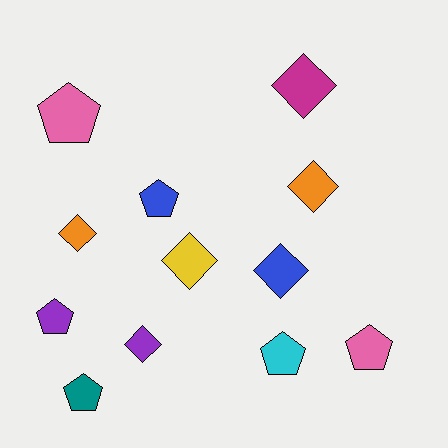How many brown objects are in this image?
There are no brown objects.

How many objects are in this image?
There are 12 objects.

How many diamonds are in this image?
There are 6 diamonds.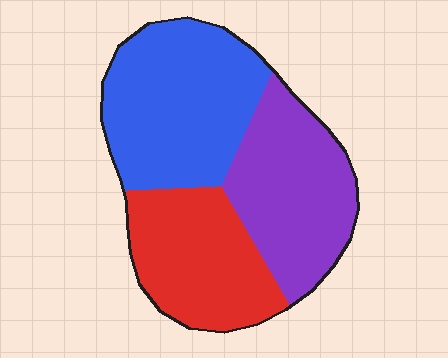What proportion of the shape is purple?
Purple takes up about one third (1/3) of the shape.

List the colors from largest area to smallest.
From largest to smallest: blue, purple, red.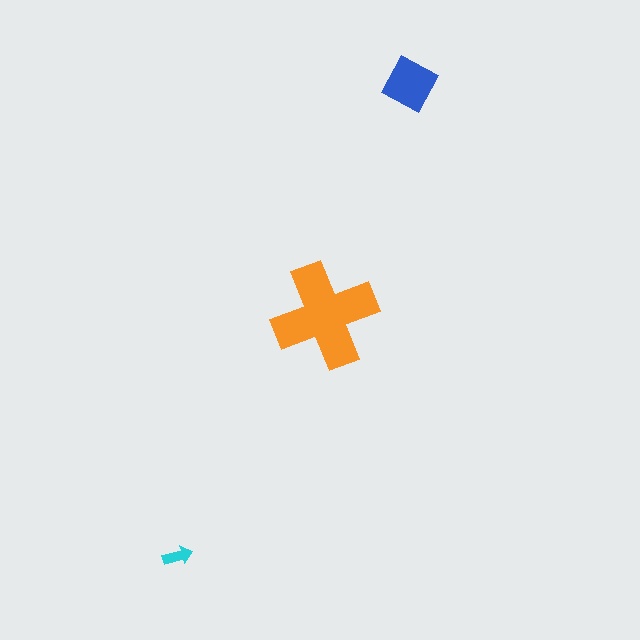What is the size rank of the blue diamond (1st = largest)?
2nd.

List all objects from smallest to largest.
The cyan arrow, the blue diamond, the orange cross.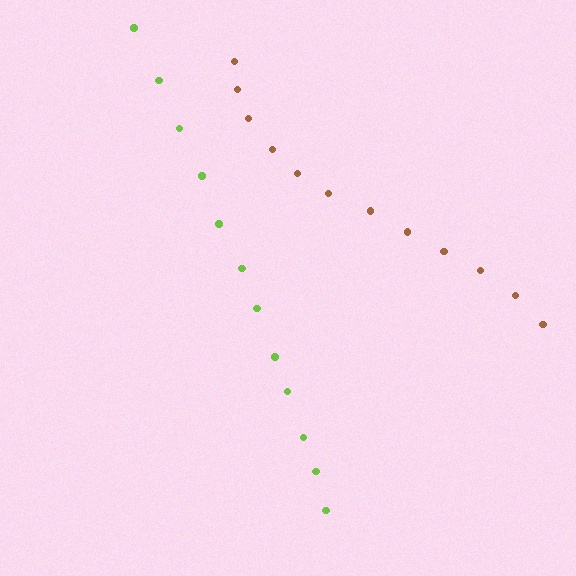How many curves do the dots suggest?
There are 2 distinct paths.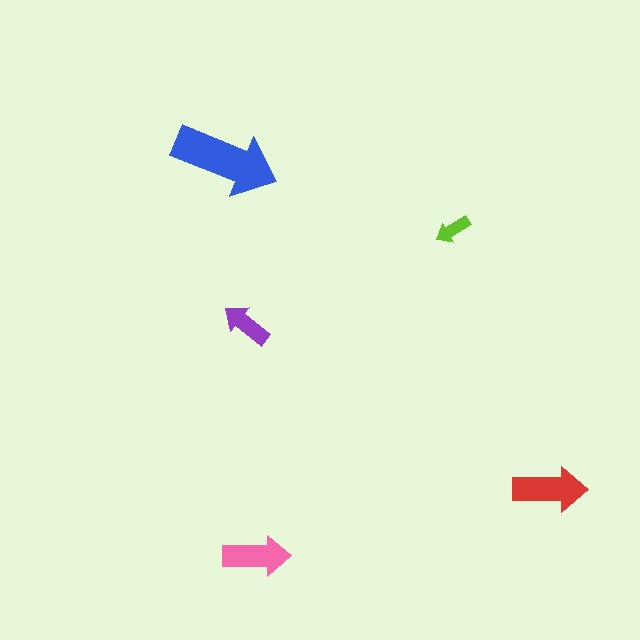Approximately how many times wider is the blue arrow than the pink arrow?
About 1.5 times wider.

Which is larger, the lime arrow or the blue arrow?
The blue one.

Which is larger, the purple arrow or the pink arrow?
The pink one.